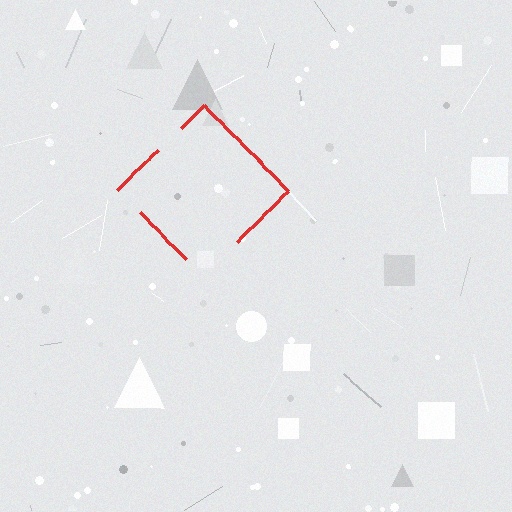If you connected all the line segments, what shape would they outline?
They would outline a diamond.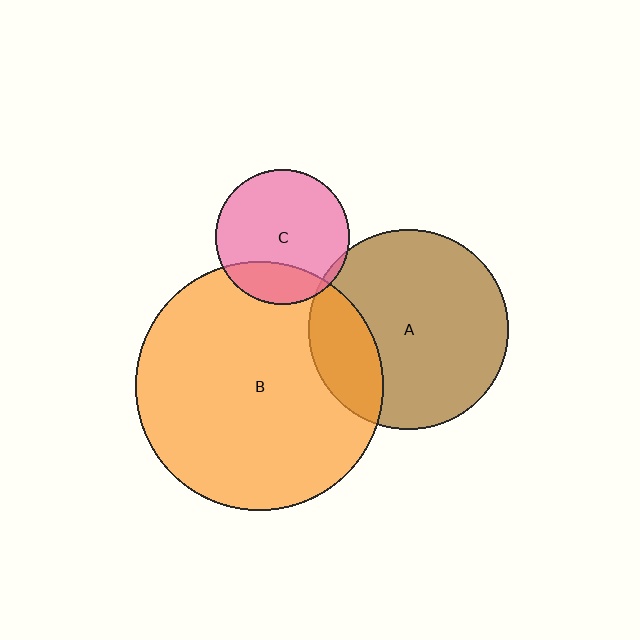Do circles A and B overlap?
Yes.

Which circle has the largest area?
Circle B (orange).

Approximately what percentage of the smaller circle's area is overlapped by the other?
Approximately 20%.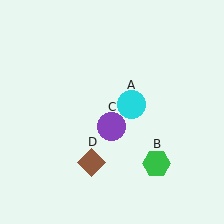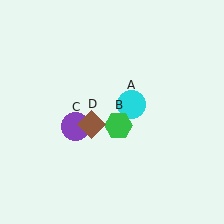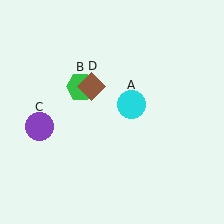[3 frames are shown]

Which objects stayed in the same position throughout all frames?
Cyan circle (object A) remained stationary.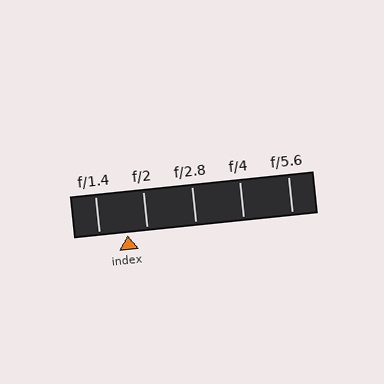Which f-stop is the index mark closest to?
The index mark is closest to f/2.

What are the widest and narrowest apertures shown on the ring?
The widest aperture shown is f/1.4 and the narrowest is f/5.6.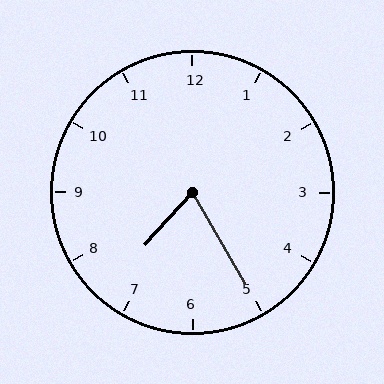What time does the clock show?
7:25.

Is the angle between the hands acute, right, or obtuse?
It is acute.